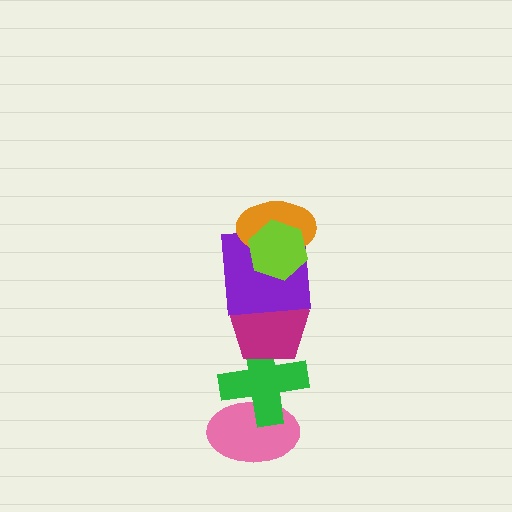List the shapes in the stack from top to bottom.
From top to bottom: the lime hexagon, the orange ellipse, the purple square, the magenta pentagon, the green cross, the pink ellipse.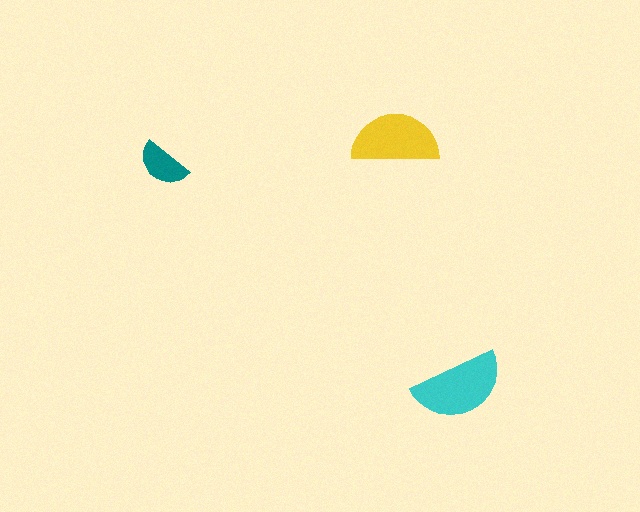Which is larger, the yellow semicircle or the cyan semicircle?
The cyan one.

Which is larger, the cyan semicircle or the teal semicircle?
The cyan one.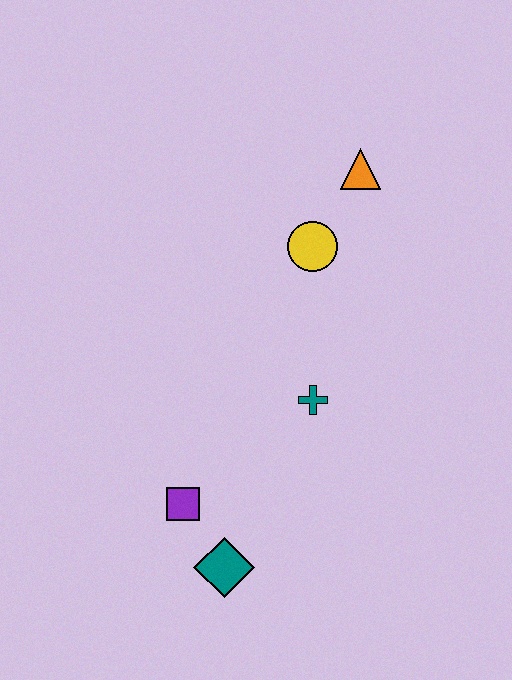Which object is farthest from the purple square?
The orange triangle is farthest from the purple square.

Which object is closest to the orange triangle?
The yellow circle is closest to the orange triangle.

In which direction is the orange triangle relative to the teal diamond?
The orange triangle is above the teal diamond.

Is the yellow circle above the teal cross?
Yes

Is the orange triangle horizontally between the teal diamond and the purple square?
No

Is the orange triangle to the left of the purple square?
No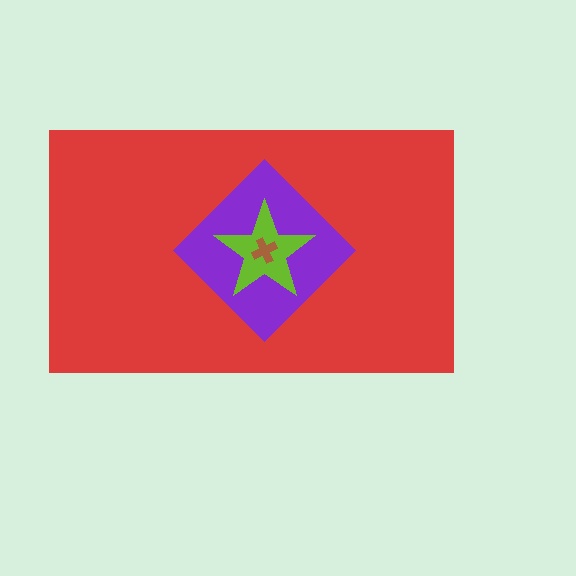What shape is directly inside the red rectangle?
The purple diamond.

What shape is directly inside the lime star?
The brown cross.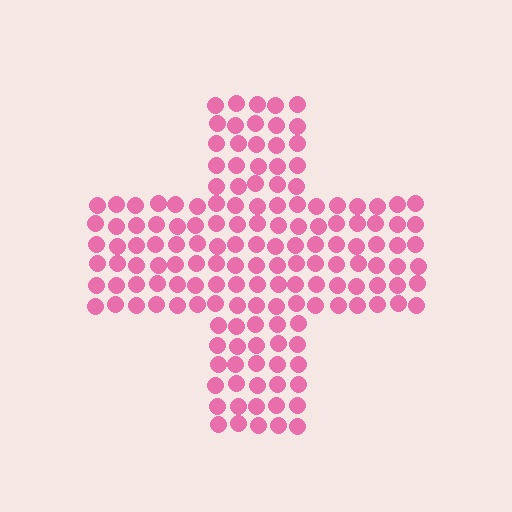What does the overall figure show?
The overall figure shows a cross.